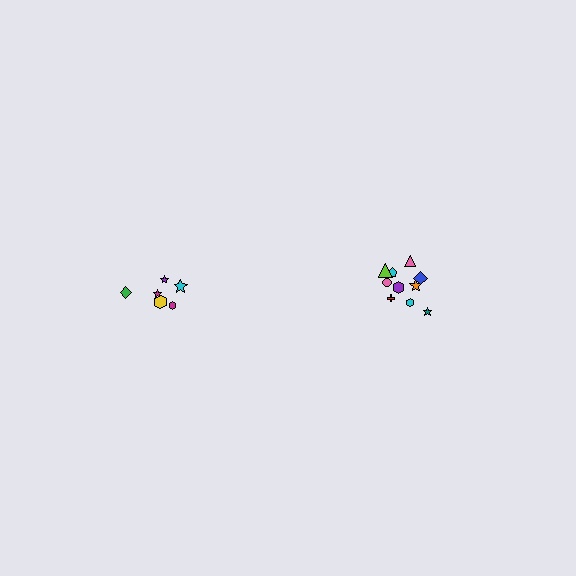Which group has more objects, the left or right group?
The right group.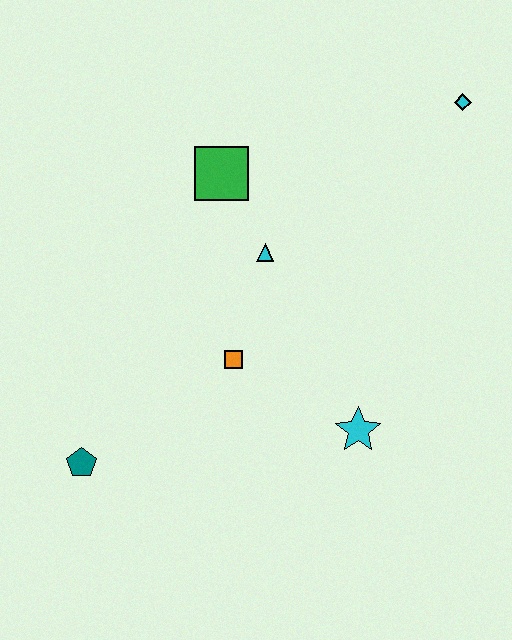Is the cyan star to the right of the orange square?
Yes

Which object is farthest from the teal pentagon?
The cyan diamond is farthest from the teal pentagon.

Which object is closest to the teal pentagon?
The orange square is closest to the teal pentagon.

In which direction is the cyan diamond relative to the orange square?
The cyan diamond is above the orange square.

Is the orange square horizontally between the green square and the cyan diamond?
Yes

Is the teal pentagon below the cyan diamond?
Yes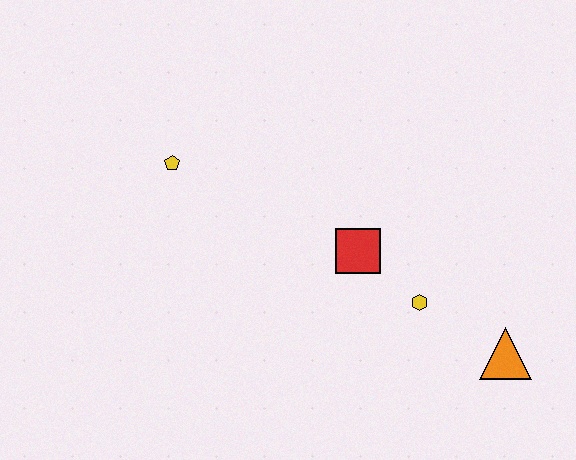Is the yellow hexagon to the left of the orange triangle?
Yes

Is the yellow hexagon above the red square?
No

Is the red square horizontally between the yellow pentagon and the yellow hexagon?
Yes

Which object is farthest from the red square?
The yellow pentagon is farthest from the red square.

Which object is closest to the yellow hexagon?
The red square is closest to the yellow hexagon.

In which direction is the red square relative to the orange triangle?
The red square is to the left of the orange triangle.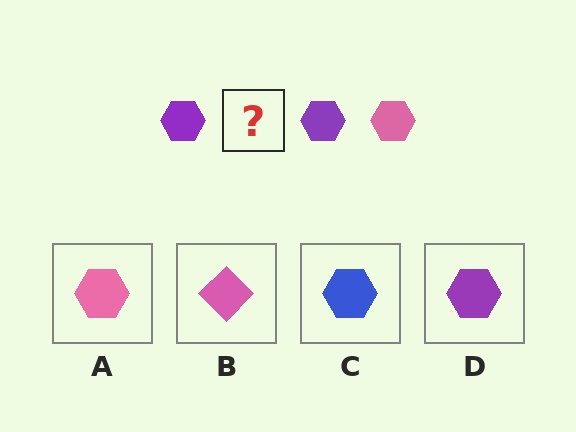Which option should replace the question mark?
Option A.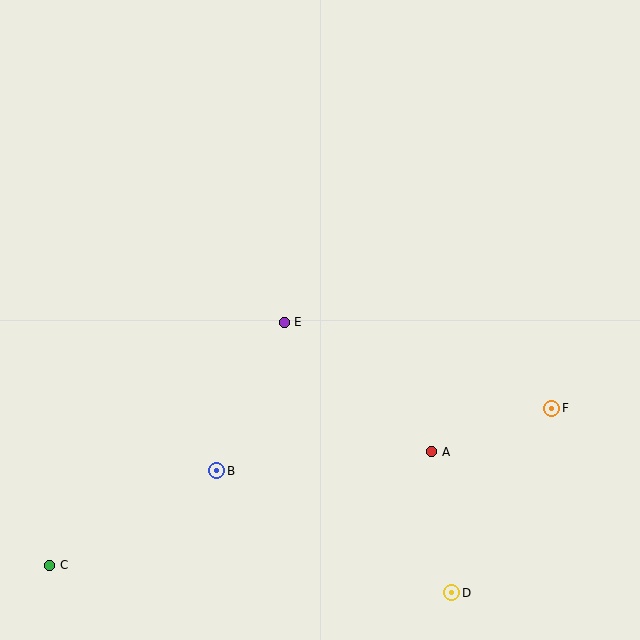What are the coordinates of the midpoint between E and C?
The midpoint between E and C is at (167, 444).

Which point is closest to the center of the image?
Point E at (284, 322) is closest to the center.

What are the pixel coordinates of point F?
Point F is at (552, 408).